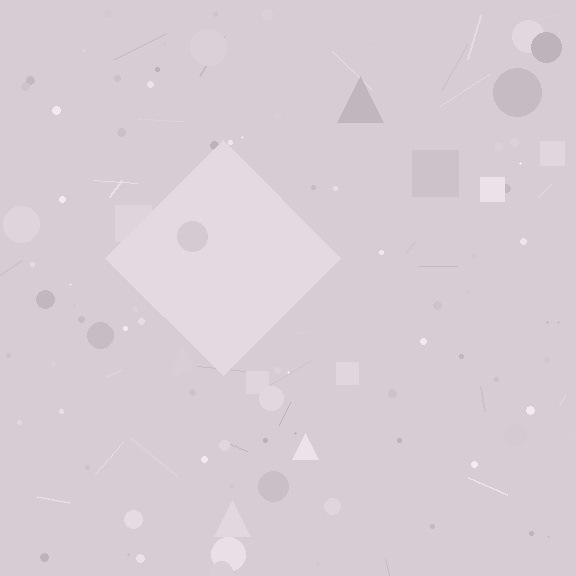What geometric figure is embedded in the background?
A diamond is embedded in the background.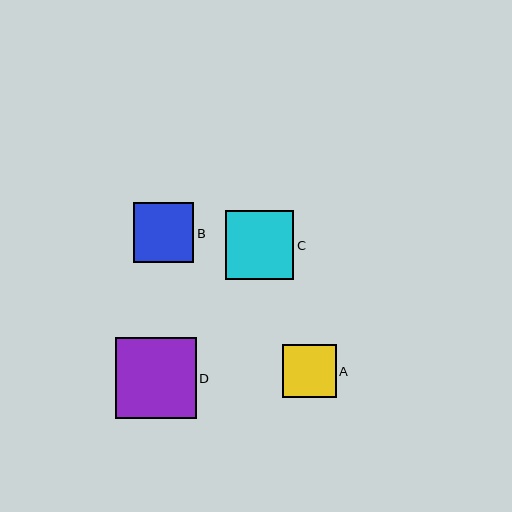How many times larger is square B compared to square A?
Square B is approximately 1.1 times the size of square A.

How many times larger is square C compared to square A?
Square C is approximately 1.3 times the size of square A.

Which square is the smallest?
Square A is the smallest with a size of approximately 53 pixels.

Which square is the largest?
Square D is the largest with a size of approximately 81 pixels.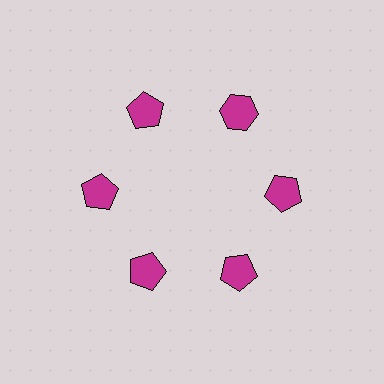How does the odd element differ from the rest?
It has a different shape: hexagon instead of pentagon.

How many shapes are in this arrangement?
There are 6 shapes arranged in a ring pattern.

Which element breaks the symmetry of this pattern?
The magenta hexagon at roughly the 1 o'clock position breaks the symmetry. All other shapes are magenta pentagons.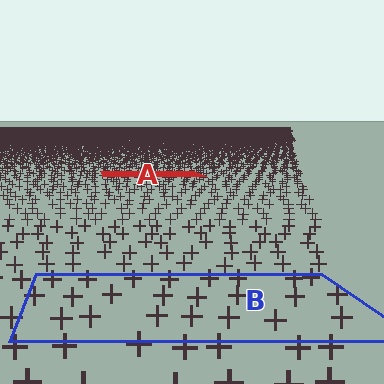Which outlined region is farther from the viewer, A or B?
Region A is farther from the viewer — the texture elements inside it appear smaller and more densely packed.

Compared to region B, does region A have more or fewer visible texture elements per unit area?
Region A has more texture elements per unit area — they are packed more densely because it is farther away.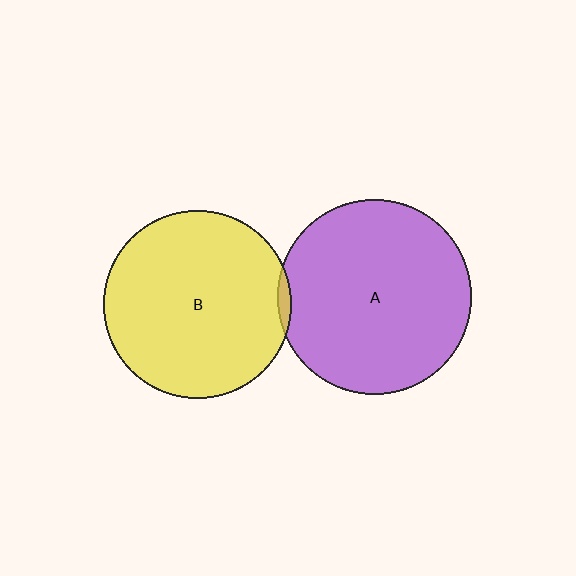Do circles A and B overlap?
Yes.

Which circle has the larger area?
Circle A (purple).